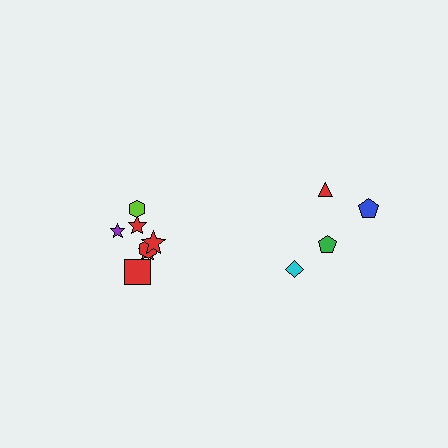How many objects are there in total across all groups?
There are 11 objects.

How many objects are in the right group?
There are 4 objects.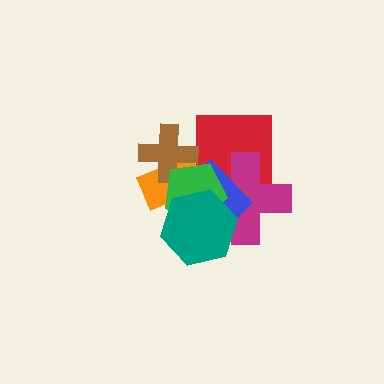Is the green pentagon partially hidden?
Yes, it is partially covered by another shape.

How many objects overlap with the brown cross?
3 objects overlap with the brown cross.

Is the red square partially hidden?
Yes, it is partially covered by another shape.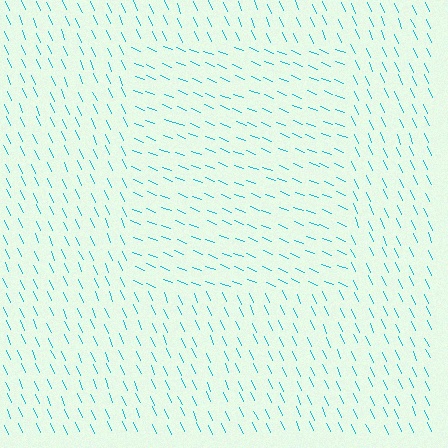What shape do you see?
I see a rectangle.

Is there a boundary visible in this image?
Yes, there is a texture boundary formed by a change in line orientation.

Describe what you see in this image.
The image is filled with small cyan line segments. A rectangle region in the image has lines oriented differently from the surrounding lines, creating a visible texture boundary.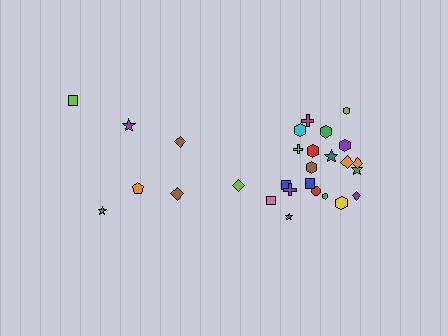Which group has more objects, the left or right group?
The right group.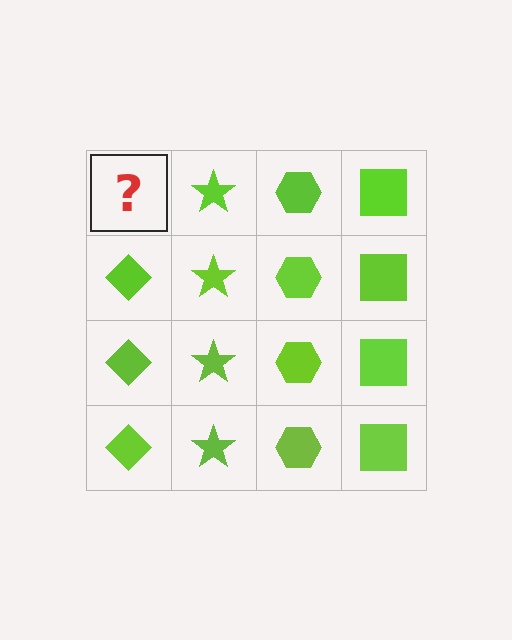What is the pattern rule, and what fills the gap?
The rule is that each column has a consistent shape. The gap should be filled with a lime diamond.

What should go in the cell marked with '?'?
The missing cell should contain a lime diamond.